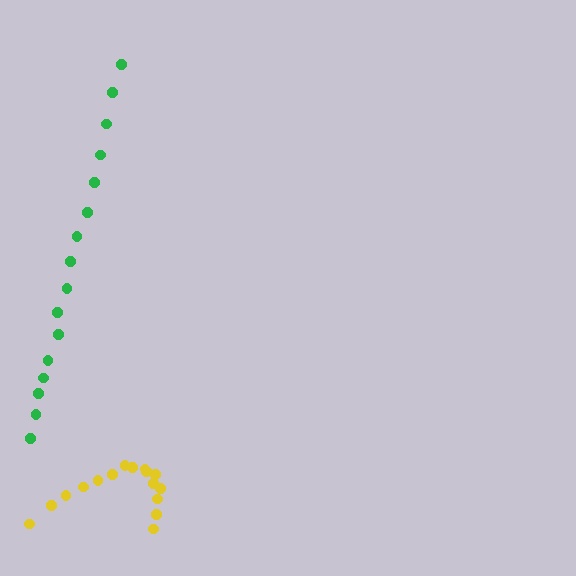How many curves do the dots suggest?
There are 2 distinct paths.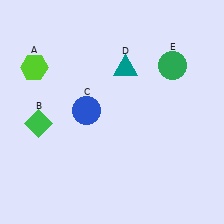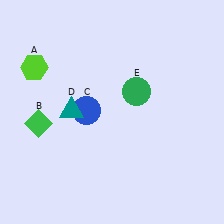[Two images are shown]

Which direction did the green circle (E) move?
The green circle (E) moved left.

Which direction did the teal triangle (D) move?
The teal triangle (D) moved left.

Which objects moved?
The objects that moved are: the teal triangle (D), the green circle (E).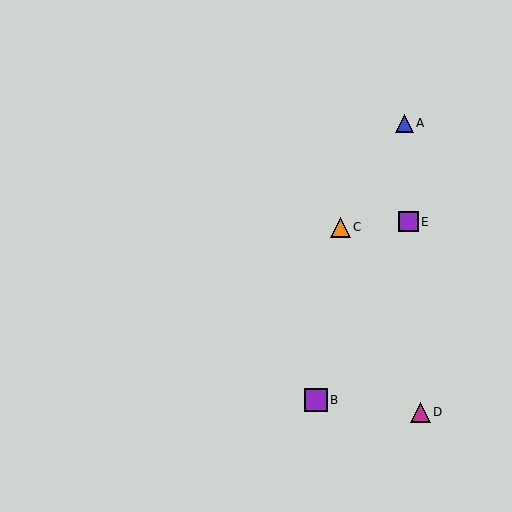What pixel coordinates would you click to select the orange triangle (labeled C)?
Click at (340, 227) to select the orange triangle C.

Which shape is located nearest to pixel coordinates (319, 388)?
The purple square (labeled B) at (316, 400) is nearest to that location.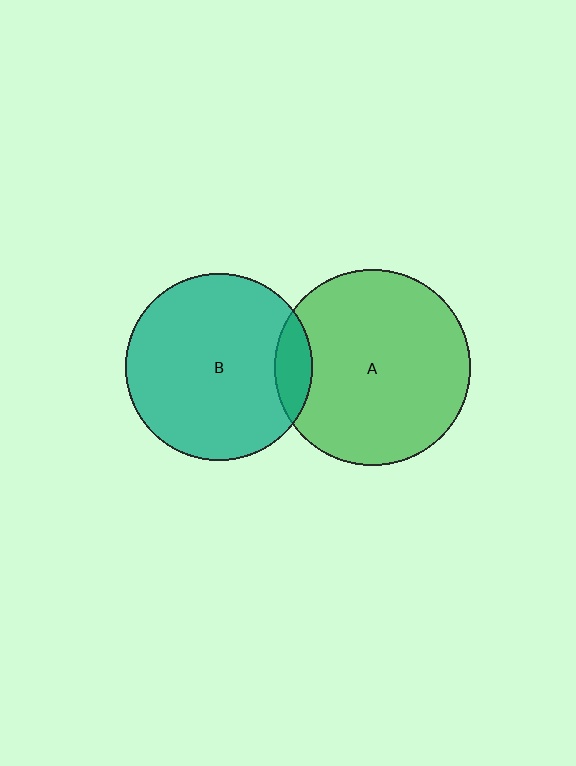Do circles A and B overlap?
Yes.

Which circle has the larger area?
Circle A (green).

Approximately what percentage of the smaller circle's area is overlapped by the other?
Approximately 10%.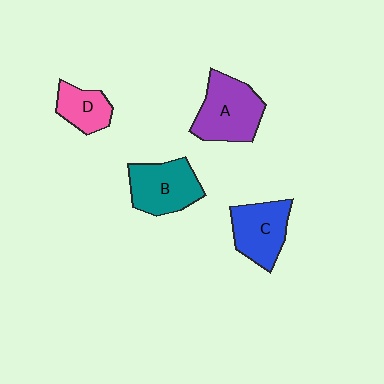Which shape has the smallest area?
Shape D (pink).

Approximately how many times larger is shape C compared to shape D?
Approximately 1.5 times.